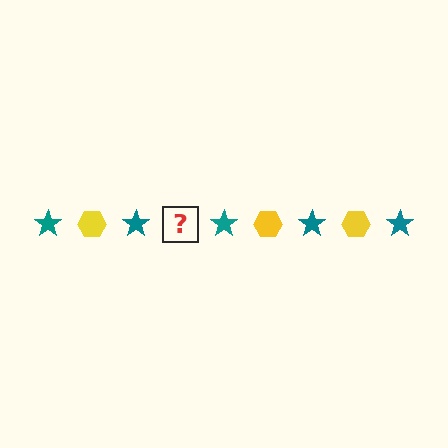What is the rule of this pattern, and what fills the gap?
The rule is that the pattern alternates between teal star and yellow hexagon. The gap should be filled with a yellow hexagon.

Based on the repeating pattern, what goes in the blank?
The blank should be a yellow hexagon.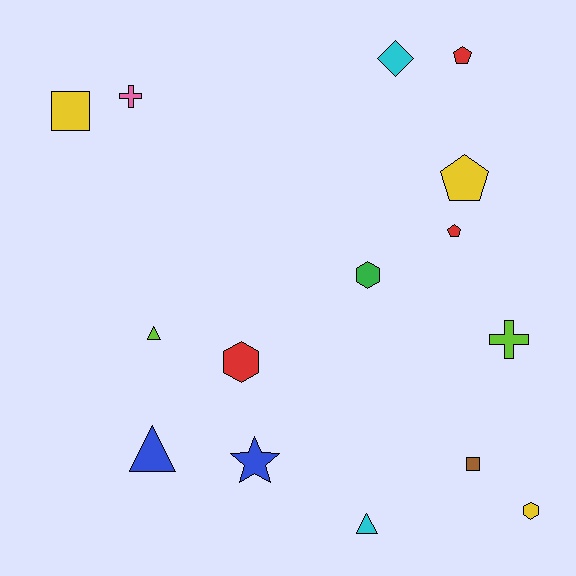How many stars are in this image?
There is 1 star.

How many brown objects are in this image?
There is 1 brown object.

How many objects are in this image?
There are 15 objects.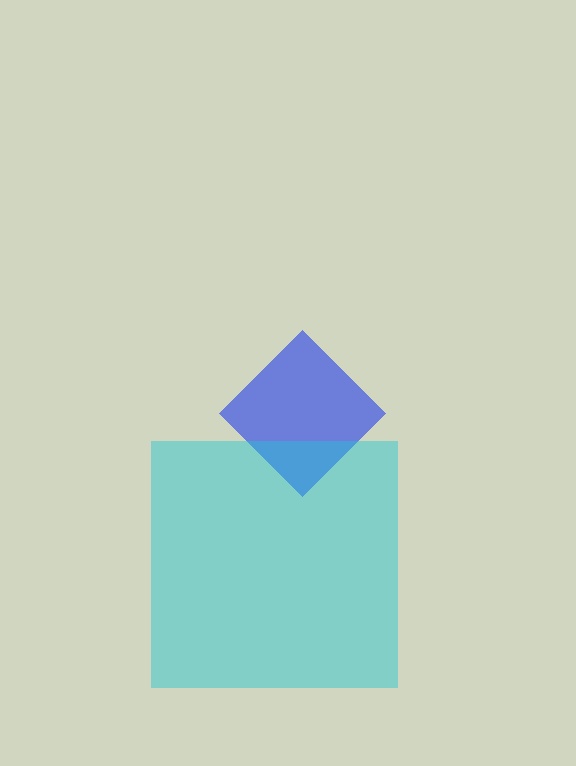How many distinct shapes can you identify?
There are 2 distinct shapes: a blue diamond, a cyan square.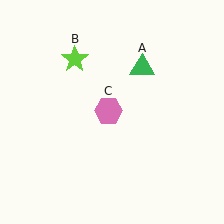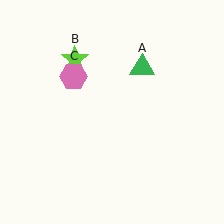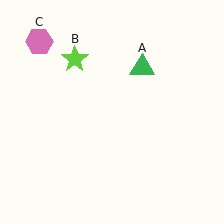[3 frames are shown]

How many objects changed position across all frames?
1 object changed position: pink hexagon (object C).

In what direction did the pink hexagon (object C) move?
The pink hexagon (object C) moved up and to the left.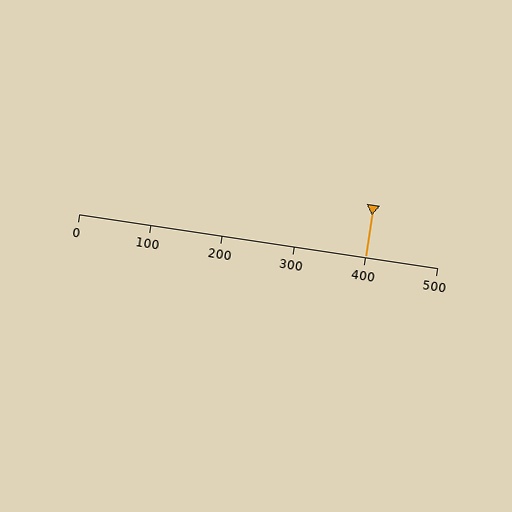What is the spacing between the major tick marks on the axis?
The major ticks are spaced 100 apart.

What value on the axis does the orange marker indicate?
The marker indicates approximately 400.